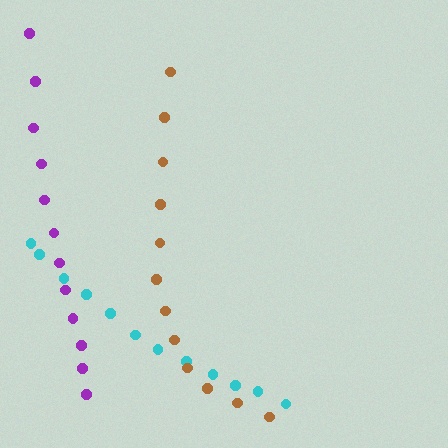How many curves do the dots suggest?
There are 3 distinct paths.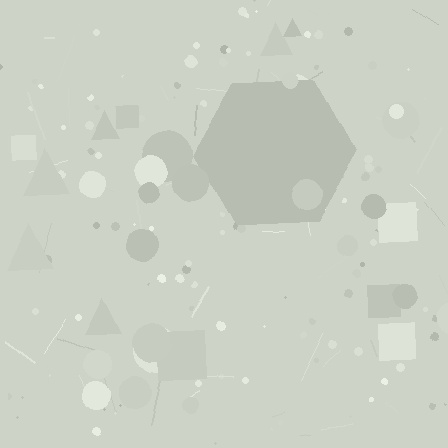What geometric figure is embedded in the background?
A hexagon is embedded in the background.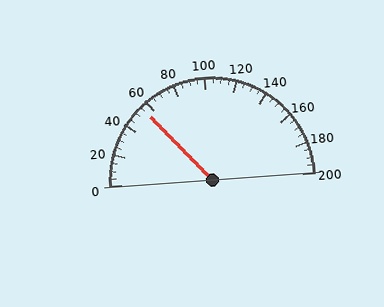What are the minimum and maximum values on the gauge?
The gauge ranges from 0 to 200.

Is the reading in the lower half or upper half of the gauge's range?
The reading is in the lower half of the range (0 to 200).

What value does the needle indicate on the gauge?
The needle indicates approximately 55.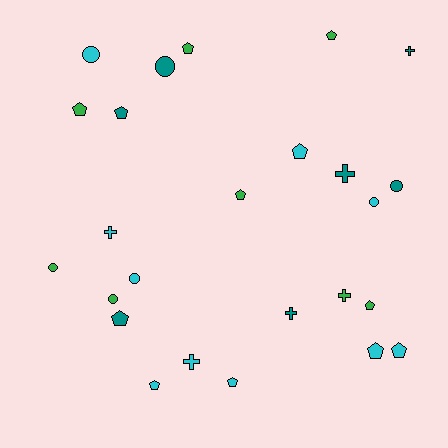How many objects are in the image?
There are 25 objects.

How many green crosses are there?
There is 1 green cross.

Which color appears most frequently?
Cyan, with 10 objects.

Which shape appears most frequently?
Pentagon, with 12 objects.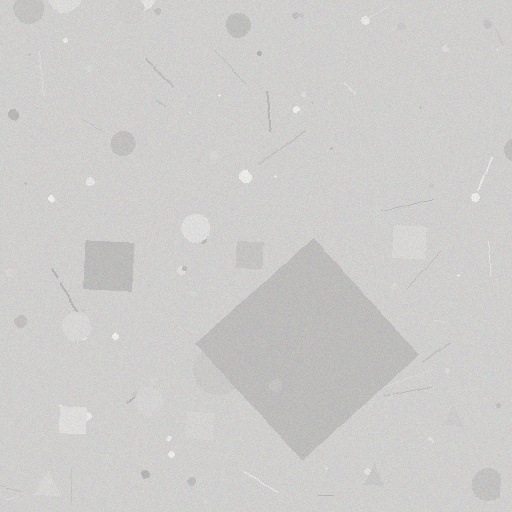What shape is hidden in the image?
A diamond is hidden in the image.